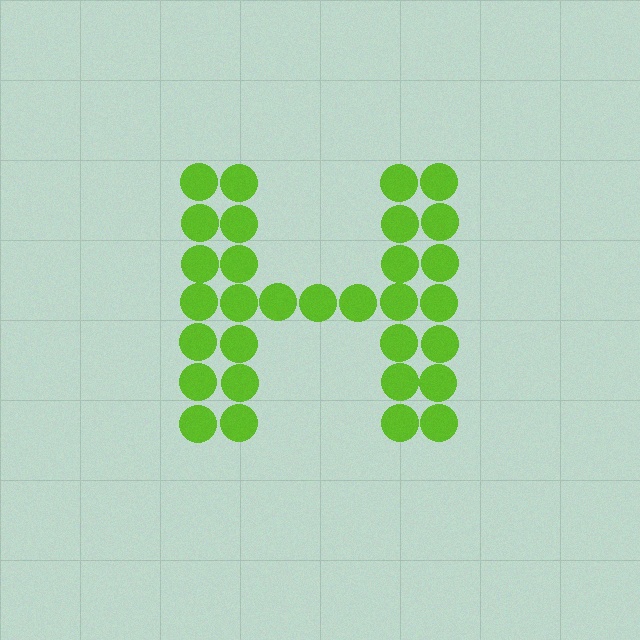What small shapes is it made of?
It is made of small circles.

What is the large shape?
The large shape is the letter H.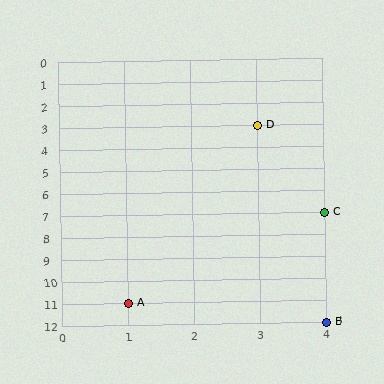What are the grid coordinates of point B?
Point B is at grid coordinates (4, 12).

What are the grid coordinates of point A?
Point A is at grid coordinates (1, 11).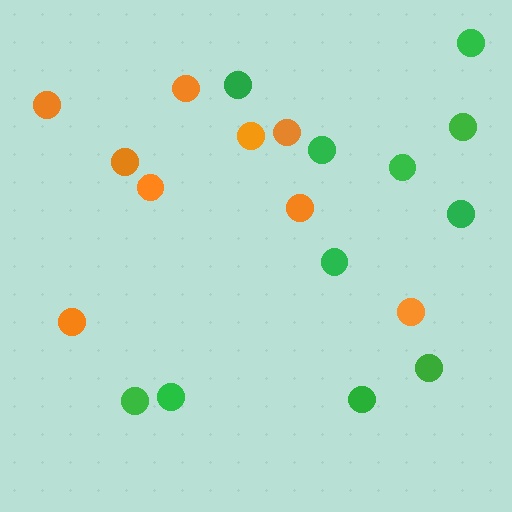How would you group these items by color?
There are 2 groups: one group of orange circles (9) and one group of green circles (11).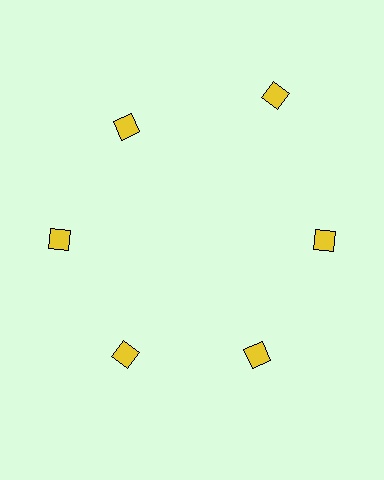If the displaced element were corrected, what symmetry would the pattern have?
It would have 6-fold rotational symmetry — the pattern would map onto itself every 60 degrees.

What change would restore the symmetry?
The symmetry would be restored by moving it inward, back onto the ring so that all 6 diamonds sit at equal angles and equal distance from the center.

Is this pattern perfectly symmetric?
No. The 6 yellow diamonds are arranged in a ring, but one element near the 1 o'clock position is pushed outward from the center, breaking the 6-fold rotational symmetry.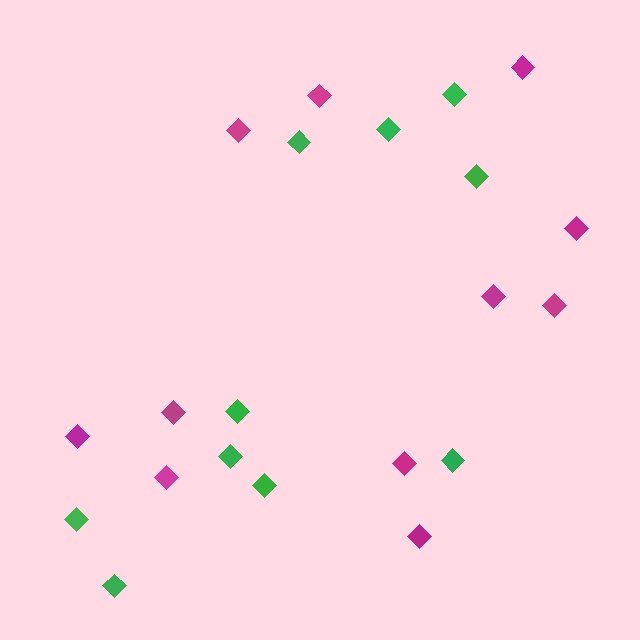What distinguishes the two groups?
There are 2 groups: one group of magenta diamonds (11) and one group of green diamonds (10).